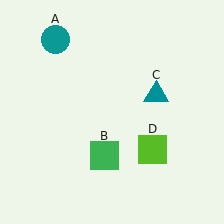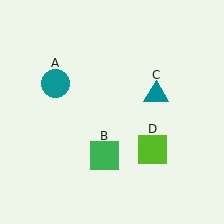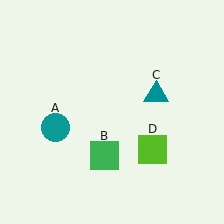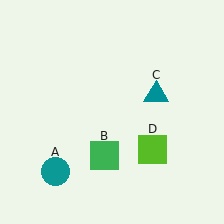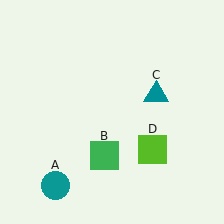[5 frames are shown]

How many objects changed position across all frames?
1 object changed position: teal circle (object A).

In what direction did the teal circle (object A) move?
The teal circle (object A) moved down.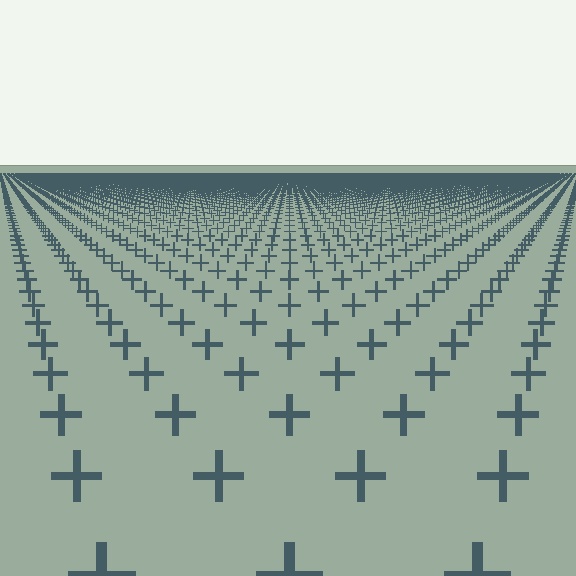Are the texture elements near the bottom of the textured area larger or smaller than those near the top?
Larger. Near the bottom, elements are closer to the viewer and appear at a bigger on-screen size.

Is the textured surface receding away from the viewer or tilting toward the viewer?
The surface is receding away from the viewer. Texture elements get smaller and denser toward the top.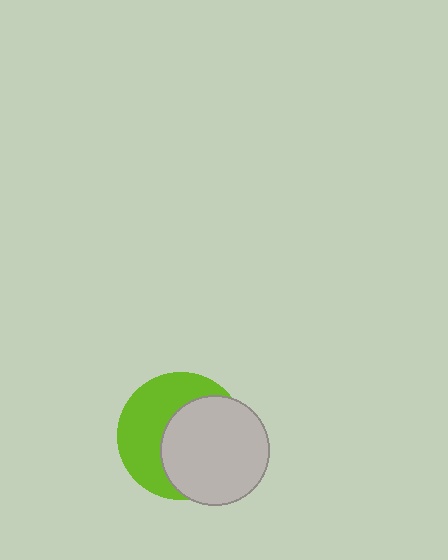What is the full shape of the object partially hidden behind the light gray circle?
The partially hidden object is a lime circle.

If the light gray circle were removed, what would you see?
You would see the complete lime circle.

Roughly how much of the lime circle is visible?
About half of it is visible (roughly 47%).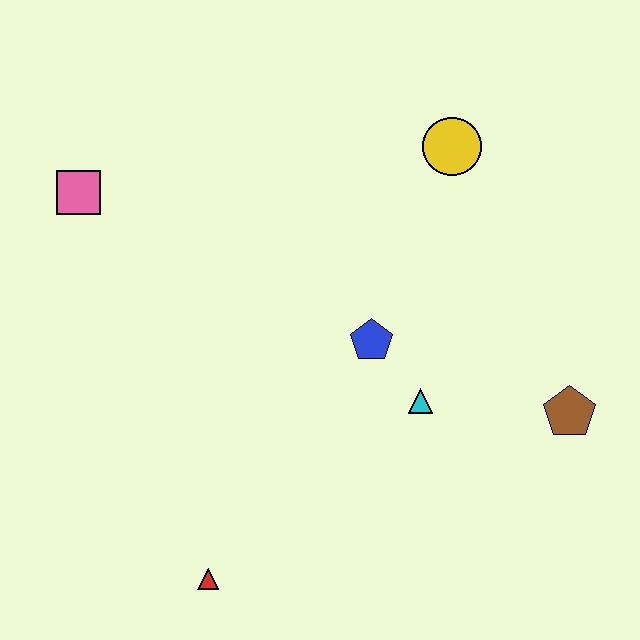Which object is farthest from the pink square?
The brown pentagon is farthest from the pink square.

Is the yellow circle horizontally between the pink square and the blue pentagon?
No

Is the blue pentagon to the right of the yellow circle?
No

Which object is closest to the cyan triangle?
The blue pentagon is closest to the cyan triangle.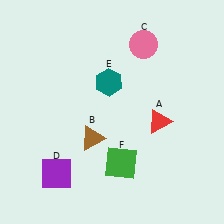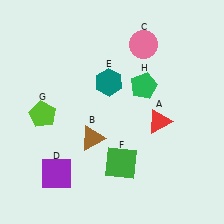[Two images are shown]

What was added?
A lime pentagon (G), a green pentagon (H) were added in Image 2.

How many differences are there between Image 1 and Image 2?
There are 2 differences between the two images.